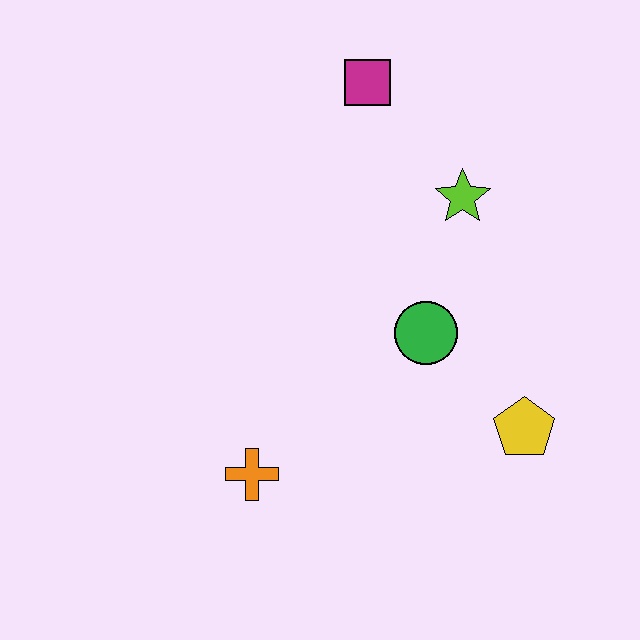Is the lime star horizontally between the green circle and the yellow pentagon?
Yes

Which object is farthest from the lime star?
The orange cross is farthest from the lime star.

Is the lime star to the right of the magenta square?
Yes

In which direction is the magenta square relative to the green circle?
The magenta square is above the green circle.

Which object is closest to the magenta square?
The lime star is closest to the magenta square.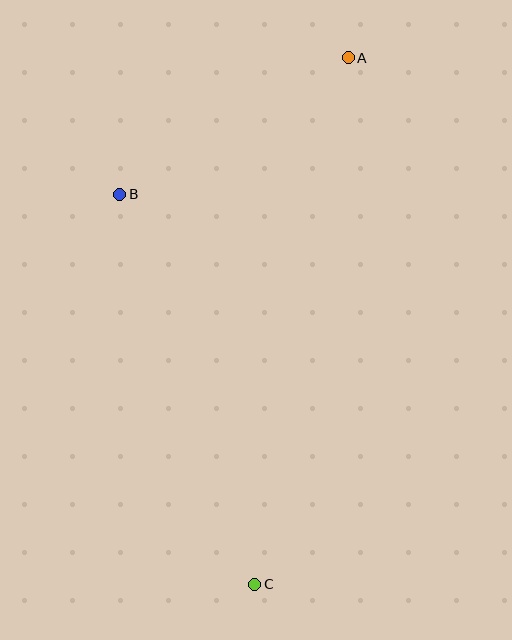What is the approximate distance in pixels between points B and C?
The distance between B and C is approximately 413 pixels.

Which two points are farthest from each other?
Points A and C are farthest from each other.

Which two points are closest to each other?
Points A and B are closest to each other.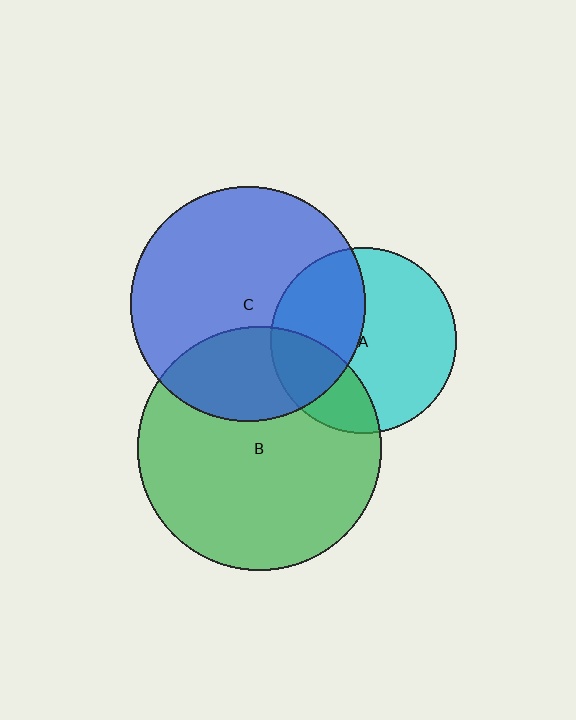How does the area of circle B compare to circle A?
Approximately 1.7 times.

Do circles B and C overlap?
Yes.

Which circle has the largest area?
Circle B (green).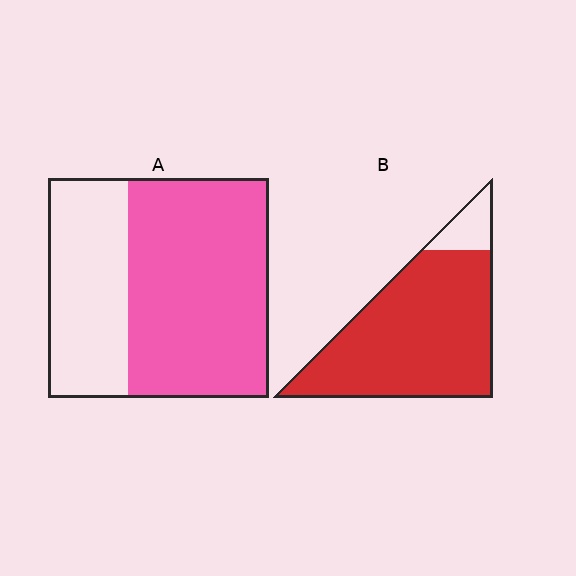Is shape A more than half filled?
Yes.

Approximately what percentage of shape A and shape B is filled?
A is approximately 65% and B is approximately 90%.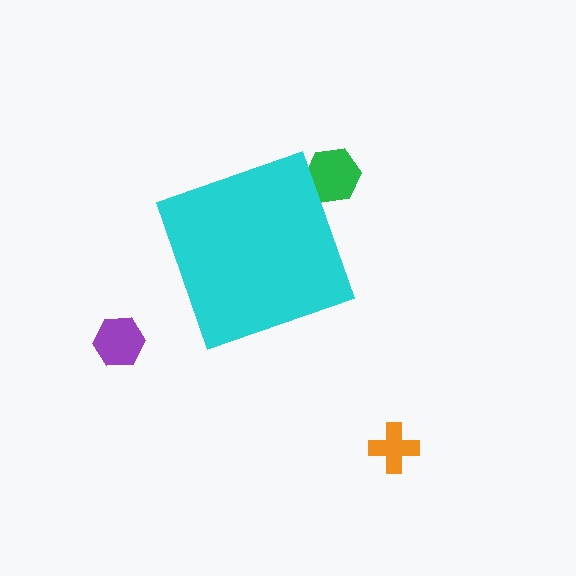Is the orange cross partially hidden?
No, the orange cross is fully visible.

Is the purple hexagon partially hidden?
No, the purple hexagon is fully visible.